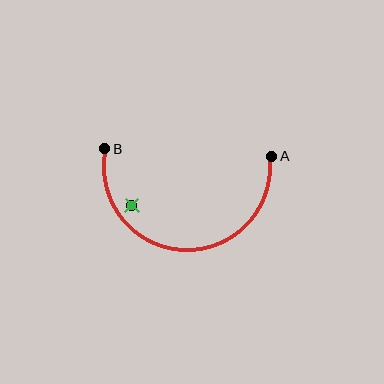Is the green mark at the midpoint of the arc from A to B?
No — the green mark does not lie on the arc at all. It sits slightly inside the curve.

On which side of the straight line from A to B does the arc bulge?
The arc bulges below the straight line connecting A and B.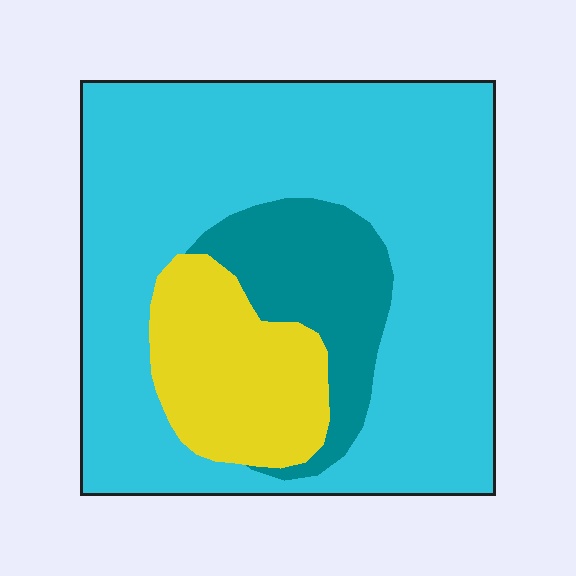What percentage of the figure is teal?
Teal covers 15% of the figure.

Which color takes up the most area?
Cyan, at roughly 70%.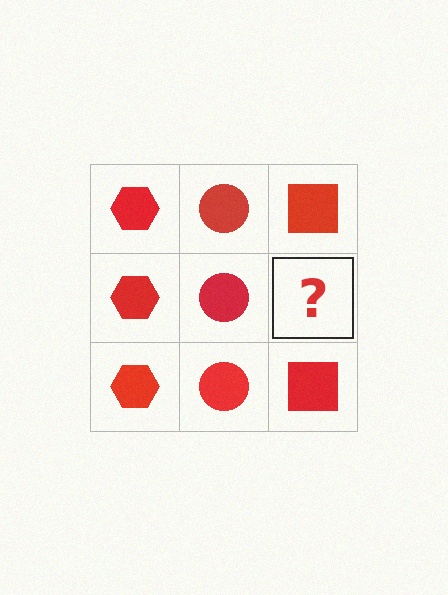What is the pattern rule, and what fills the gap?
The rule is that each column has a consistent shape. The gap should be filled with a red square.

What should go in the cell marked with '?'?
The missing cell should contain a red square.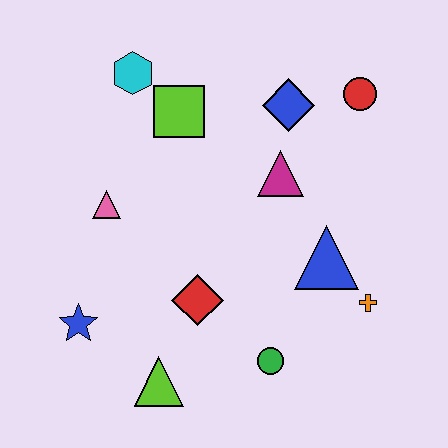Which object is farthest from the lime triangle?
The red circle is farthest from the lime triangle.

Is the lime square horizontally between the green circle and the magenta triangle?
No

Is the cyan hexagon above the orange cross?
Yes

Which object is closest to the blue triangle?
The orange cross is closest to the blue triangle.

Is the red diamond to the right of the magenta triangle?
No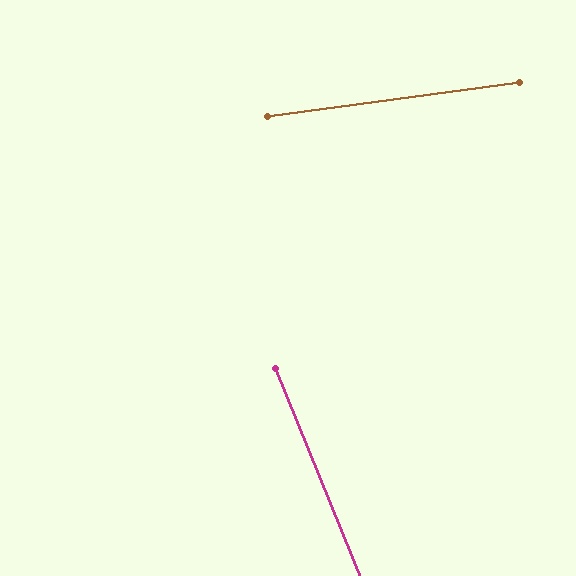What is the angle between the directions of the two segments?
Approximately 75 degrees.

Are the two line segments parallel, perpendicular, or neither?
Neither parallel nor perpendicular — they differ by about 75°.